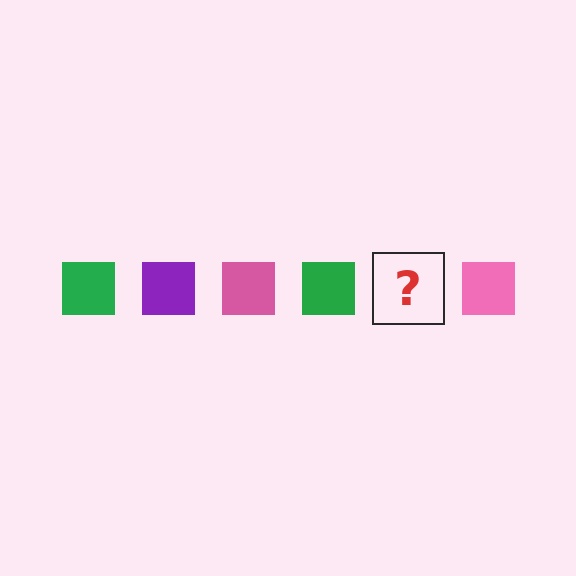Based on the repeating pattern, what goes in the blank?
The blank should be a purple square.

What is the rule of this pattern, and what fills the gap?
The rule is that the pattern cycles through green, purple, pink squares. The gap should be filled with a purple square.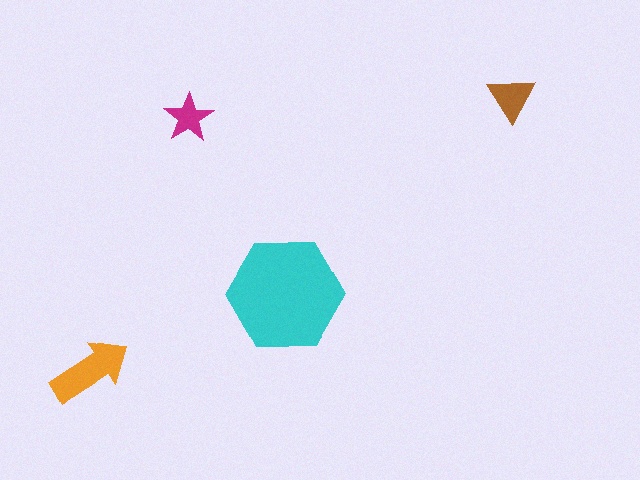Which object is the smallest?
The magenta star.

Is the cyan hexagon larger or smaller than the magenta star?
Larger.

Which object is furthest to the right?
The brown triangle is rightmost.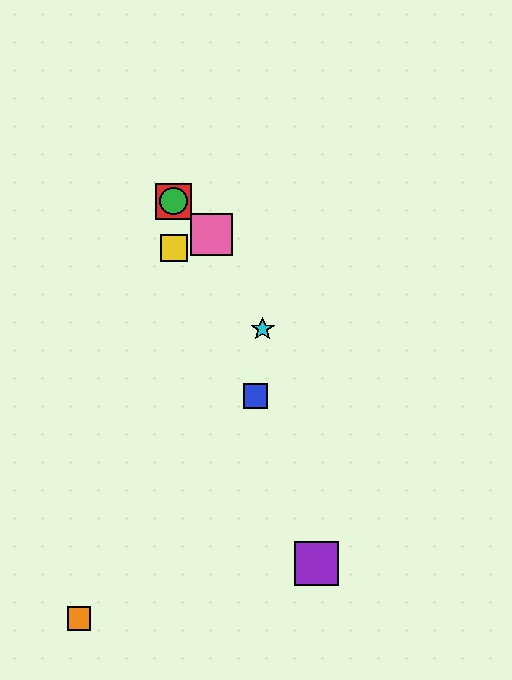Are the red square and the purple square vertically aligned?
No, the red square is at x≈174 and the purple square is at x≈317.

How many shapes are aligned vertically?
3 shapes (the red square, the green circle, the yellow square) are aligned vertically.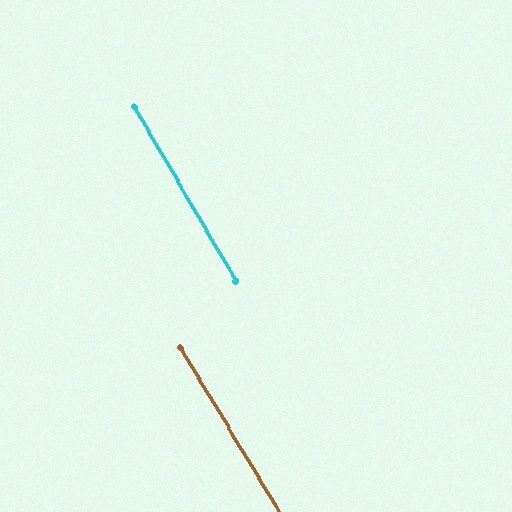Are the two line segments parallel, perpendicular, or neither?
Parallel — their directions differ by only 0.8°.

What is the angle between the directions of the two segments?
Approximately 1 degree.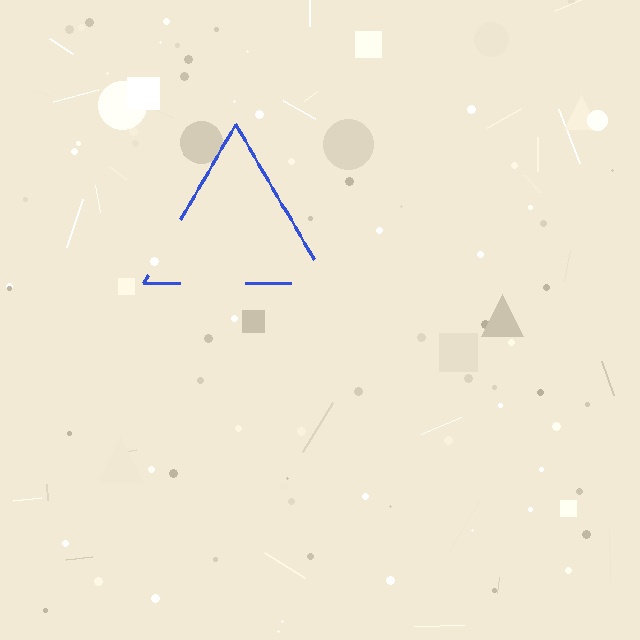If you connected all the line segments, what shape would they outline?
They would outline a triangle.